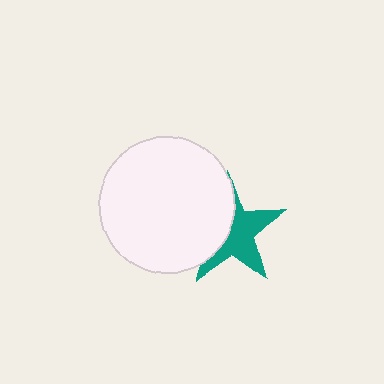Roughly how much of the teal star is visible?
About half of it is visible (roughly 55%).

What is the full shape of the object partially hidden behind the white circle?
The partially hidden object is a teal star.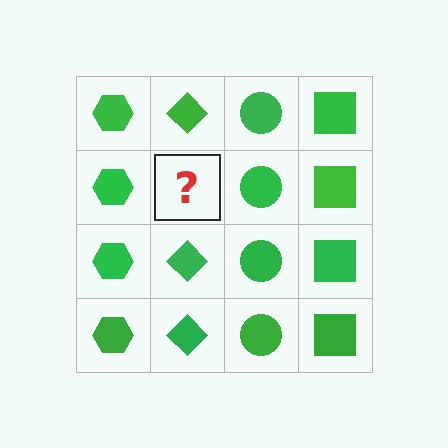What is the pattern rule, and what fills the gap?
The rule is that each column has a consistent shape. The gap should be filled with a green diamond.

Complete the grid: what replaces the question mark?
The question mark should be replaced with a green diamond.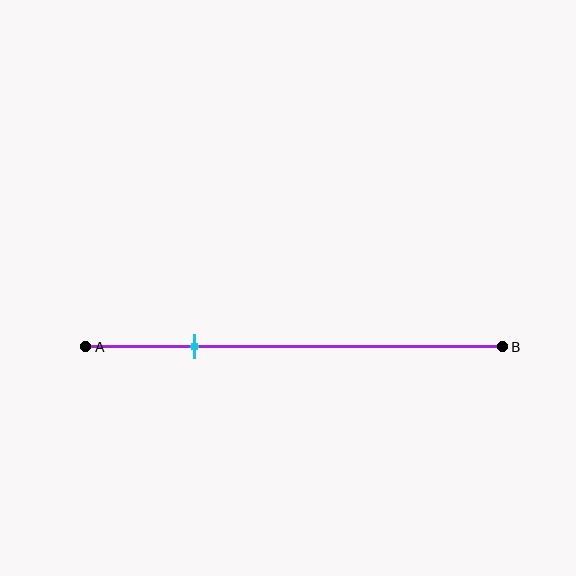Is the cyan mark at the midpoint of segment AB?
No, the mark is at about 25% from A, not at the 50% midpoint.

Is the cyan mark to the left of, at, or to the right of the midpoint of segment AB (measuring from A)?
The cyan mark is to the left of the midpoint of segment AB.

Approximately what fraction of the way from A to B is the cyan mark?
The cyan mark is approximately 25% of the way from A to B.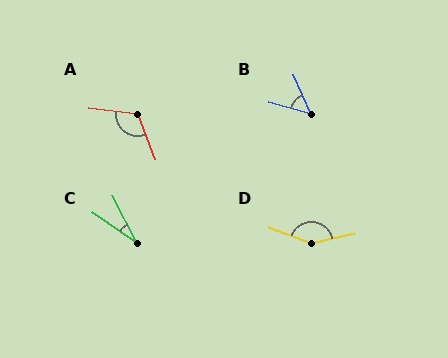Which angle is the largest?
D, at approximately 146 degrees.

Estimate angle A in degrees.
Approximately 118 degrees.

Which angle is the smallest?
C, at approximately 29 degrees.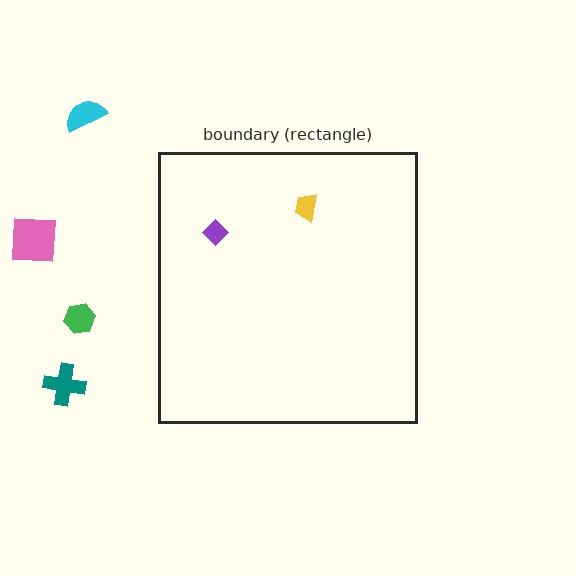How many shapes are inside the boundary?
2 inside, 4 outside.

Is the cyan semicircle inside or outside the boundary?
Outside.